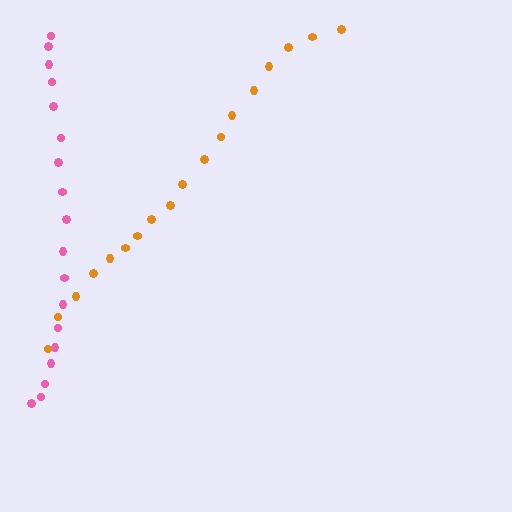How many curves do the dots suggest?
There are 2 distinct paths.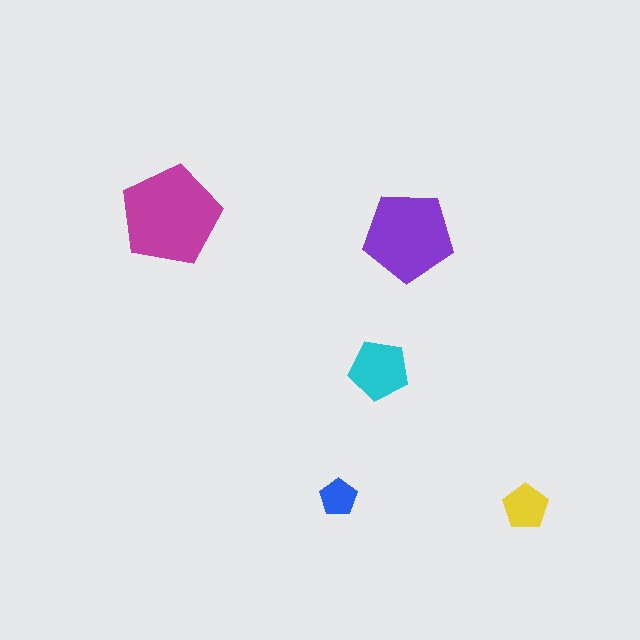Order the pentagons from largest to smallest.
the magenta one, the purple one, the cyan one, the yellow one, the blue one.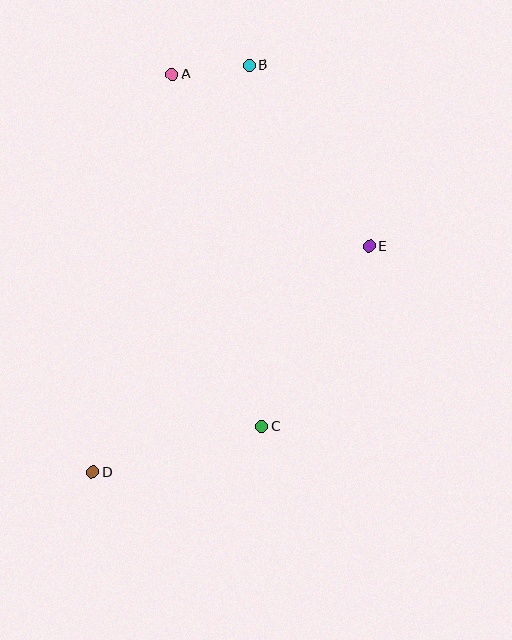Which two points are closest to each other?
Points A and B are closest to each other.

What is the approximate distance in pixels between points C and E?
The distance between C and E is approximately 210 pixels.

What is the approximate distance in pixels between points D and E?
The distance between D and E is approximately 357 pixels.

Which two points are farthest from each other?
Points B and D are farthest from each other.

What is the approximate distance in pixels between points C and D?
The distance between C and D is approximately 175 pixels.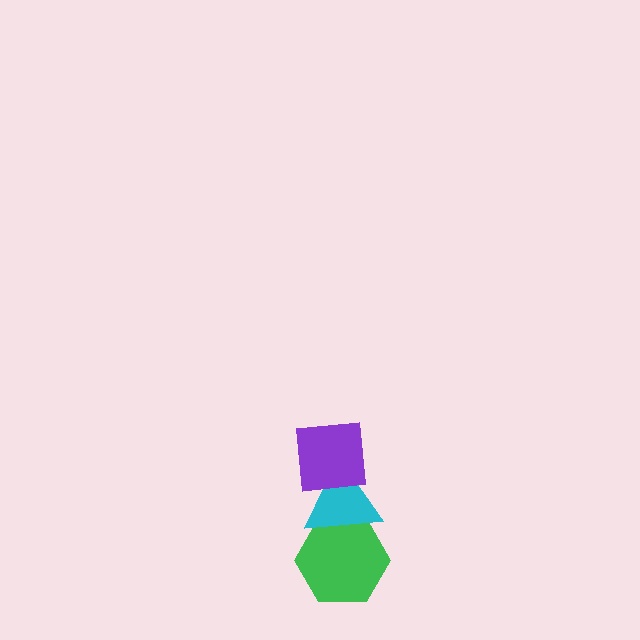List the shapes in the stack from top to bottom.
From top to bottom: the purple square, the cyan triangle, the green hexagon.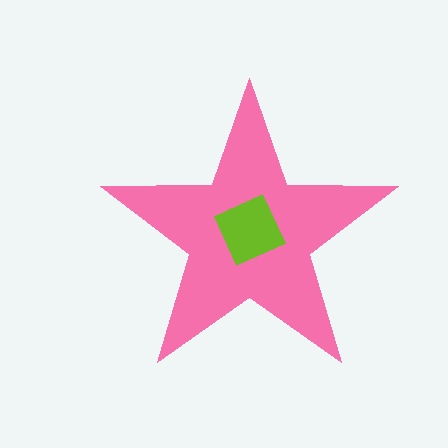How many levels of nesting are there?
2.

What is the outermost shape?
The pink star.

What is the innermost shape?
The lime diamond.